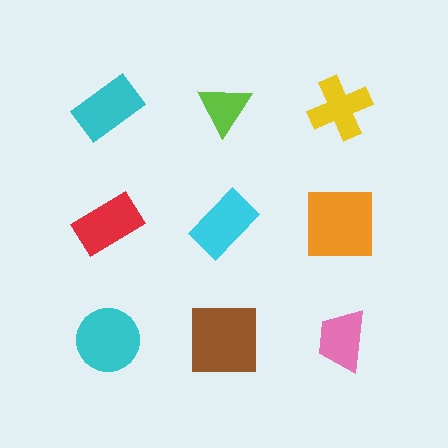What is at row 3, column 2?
A brown square.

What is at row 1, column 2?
A lime triangle.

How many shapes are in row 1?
3 shapes.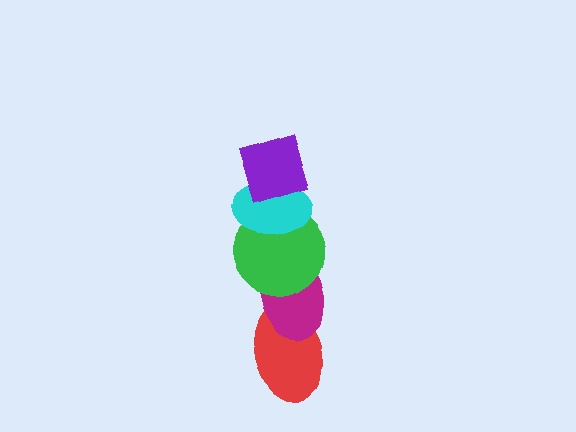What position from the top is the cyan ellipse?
The cyan ellipse is 2nd from the top.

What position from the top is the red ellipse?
The red ellipse is 5th from the top.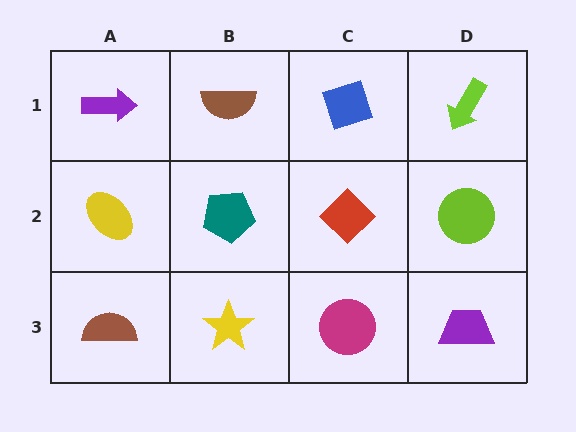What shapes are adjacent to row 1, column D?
A lime circle (row 2, column D), a blue diamond (row 1, column C).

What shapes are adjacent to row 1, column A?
A yellow ellipse (row 2, column A), a brown semicircle (row 1, column B).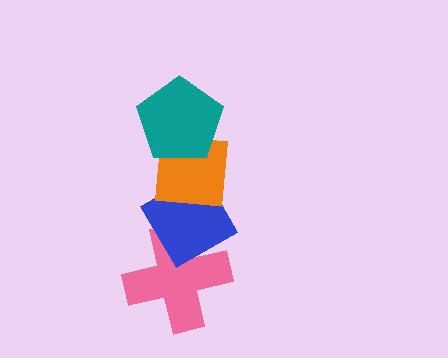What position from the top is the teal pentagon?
The teal pentagon is 1st from the top.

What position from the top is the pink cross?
The pink cross is 4th from the top.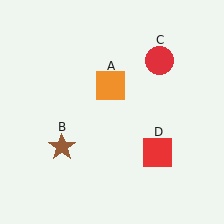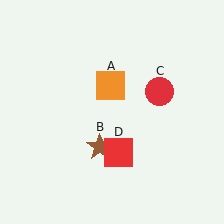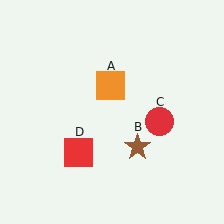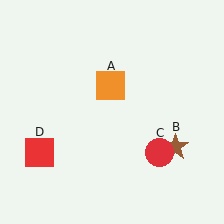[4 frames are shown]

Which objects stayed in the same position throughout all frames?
Orange square (object A) remained stationary.